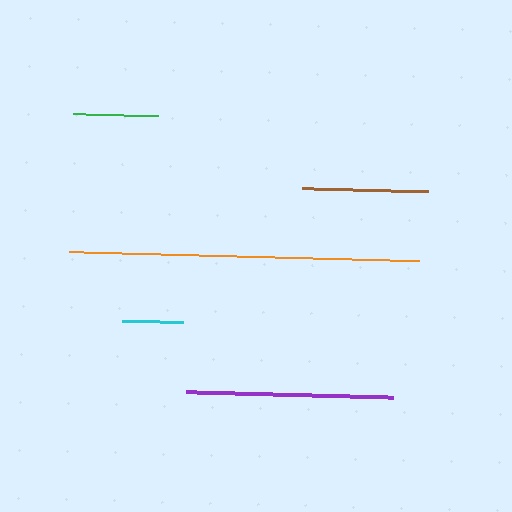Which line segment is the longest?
The orange line is the longest at approximately 350 pixels.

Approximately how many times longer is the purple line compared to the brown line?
The purple line is approximately 1.6 times the length of the brown line.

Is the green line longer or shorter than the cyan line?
The green line is longer than the cyan line.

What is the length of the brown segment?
The brown segment is approximately 126 pixels long.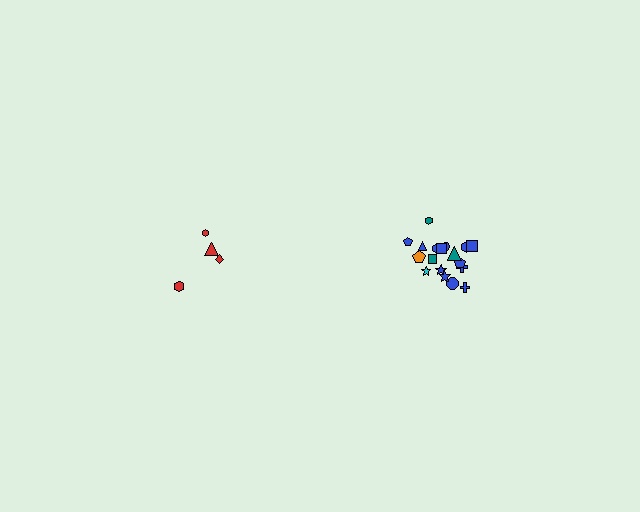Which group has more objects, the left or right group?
The right group.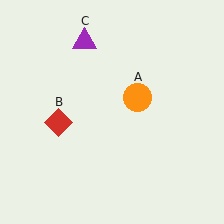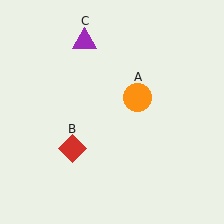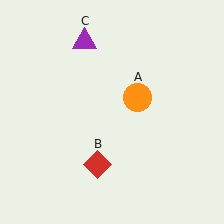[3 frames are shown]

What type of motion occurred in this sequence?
The red diamond (object B) rotated counterclockwise around the center of the scene.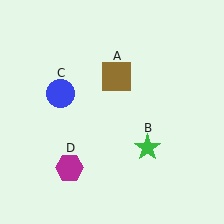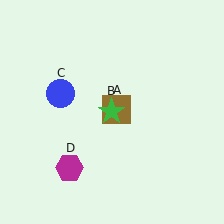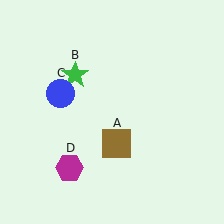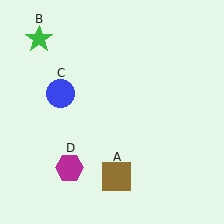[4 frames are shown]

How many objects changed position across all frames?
2 objects changed position: brown square (object A), green star (object B).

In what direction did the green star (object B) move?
The green star (object B) moved up and to the left.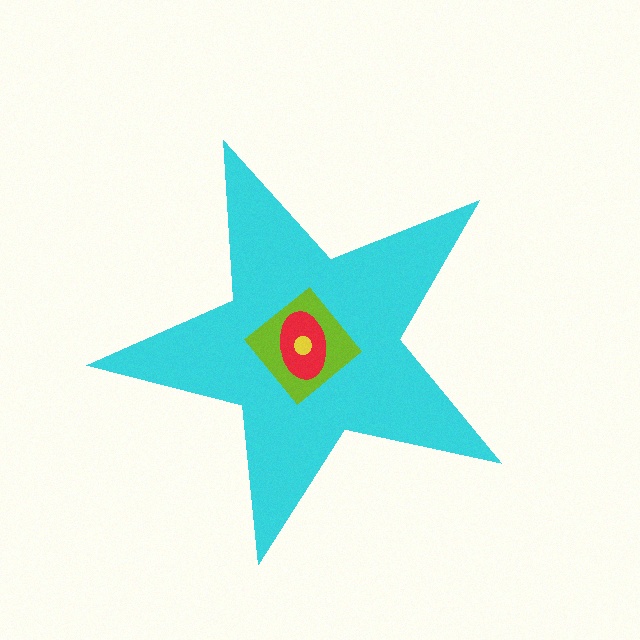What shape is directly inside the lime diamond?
The red ellipse.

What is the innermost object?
The yellow circle.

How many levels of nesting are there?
4.